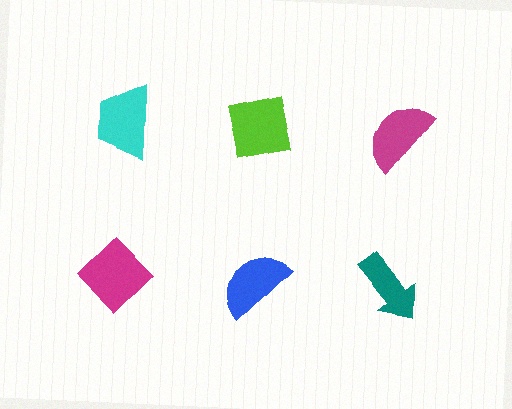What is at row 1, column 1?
A cyan trapezoid.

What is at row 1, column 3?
A magenta semicircle.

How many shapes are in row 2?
3 shapes.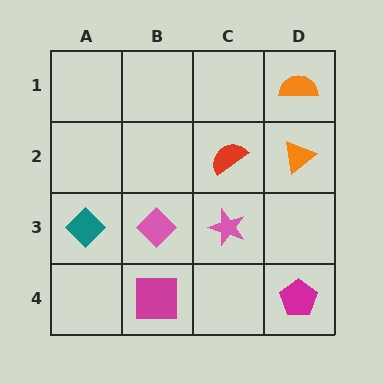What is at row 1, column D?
An orange semicircle.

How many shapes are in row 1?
1 shape.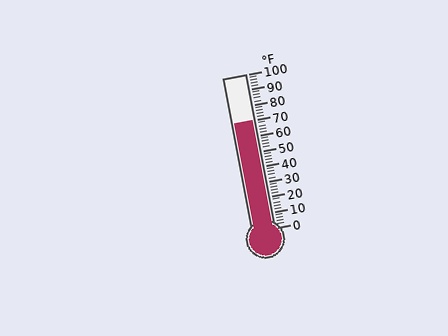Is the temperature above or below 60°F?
The temperature is above 60°F.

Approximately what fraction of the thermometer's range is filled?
The thermometer is filled to approximately 70% of its range.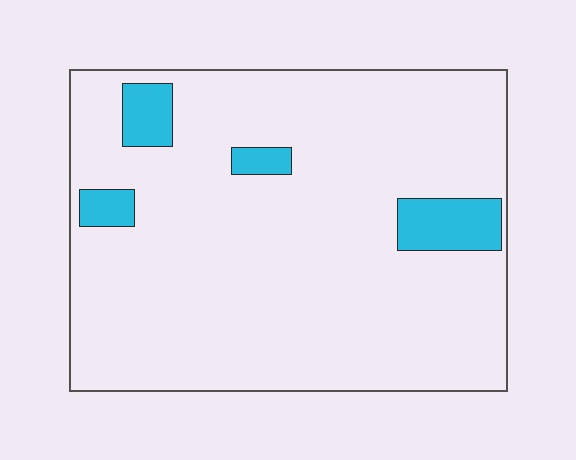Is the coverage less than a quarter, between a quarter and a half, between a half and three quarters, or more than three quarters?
Less than a quarter.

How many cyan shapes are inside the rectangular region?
4.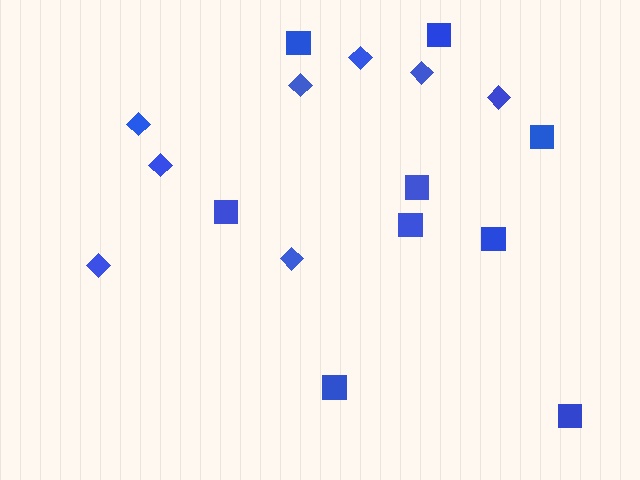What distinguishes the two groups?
There are 2 groups: one group of squares (9) and one group of diamonds (8).